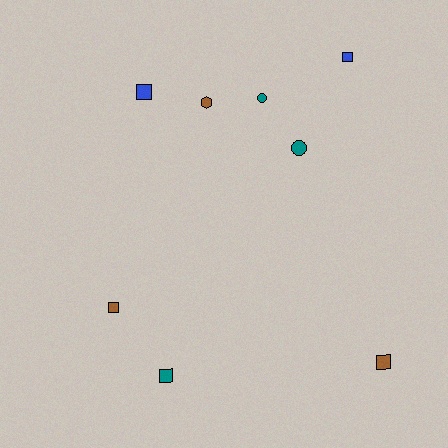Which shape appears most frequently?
Square, with 5 objects.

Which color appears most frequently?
Brown, with 3 objects.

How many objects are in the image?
There are 8 objects.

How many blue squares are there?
There are 2 blue squares.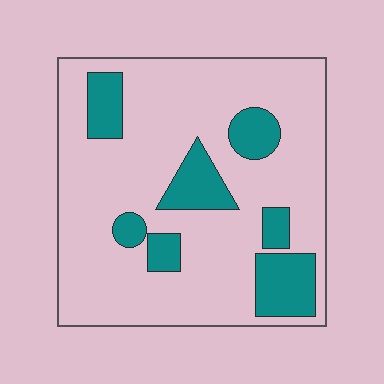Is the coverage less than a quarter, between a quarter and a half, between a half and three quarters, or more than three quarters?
Less than a quarter.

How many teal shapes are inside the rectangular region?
7.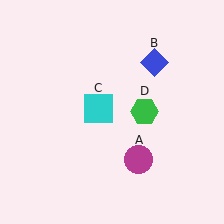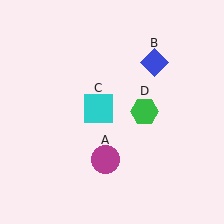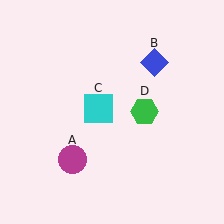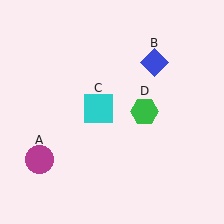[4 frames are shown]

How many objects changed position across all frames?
1 object changed position: magenta circle (object A).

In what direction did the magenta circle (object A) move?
The magenta circle (object A) moved left.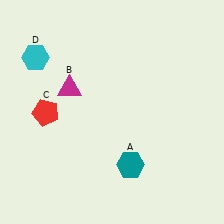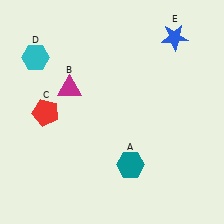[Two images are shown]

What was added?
A blue star (E) was added in Image 2.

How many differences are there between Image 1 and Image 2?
There is 1 difference between the two images.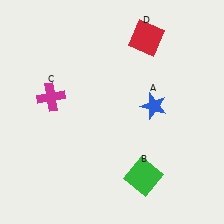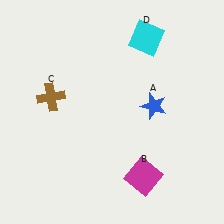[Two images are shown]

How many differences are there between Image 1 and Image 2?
There are 3 differences between the two images.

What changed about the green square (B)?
In Image 1, B is green. In Image 2, it changed to magenta.